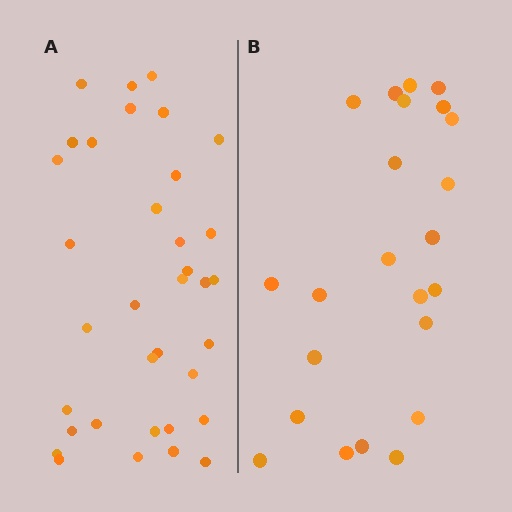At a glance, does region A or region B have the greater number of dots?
Region A (the left region) has more dots.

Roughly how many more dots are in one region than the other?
Region A has roughly 12 or so more dots than region B.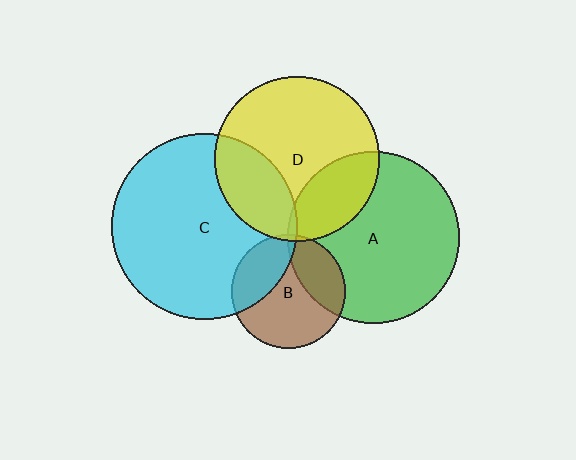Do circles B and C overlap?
Yes.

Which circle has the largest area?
Circle C (cyan).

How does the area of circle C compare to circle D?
Approximately 1.3 times.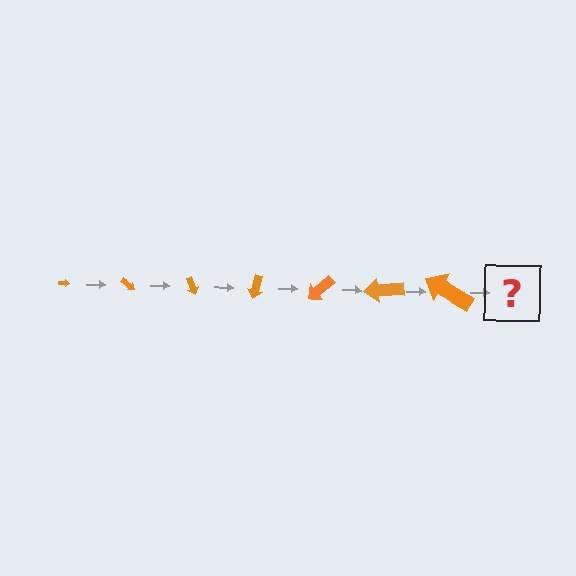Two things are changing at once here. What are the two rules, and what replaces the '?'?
The two rules are that the arrow grows larger each step and it rotates 35 degrees each step. The '?' should be an arrow, larger than the previous one and rotated 245 degrees from the start.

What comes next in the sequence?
The next element should be an arrow, larger than the previous one and rotated 245 degrees from the start.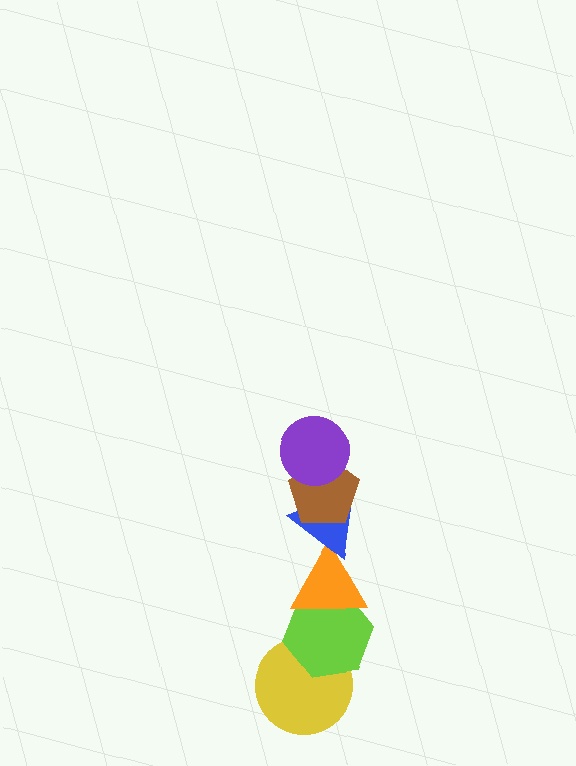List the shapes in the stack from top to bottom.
From top to bottom: the purple circle, the brown pentagon, the blue triangle, the orange triangle, the lime hexagon, the yellow circle.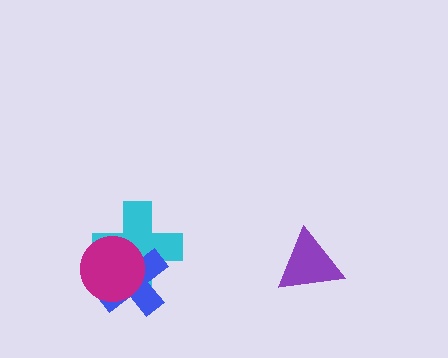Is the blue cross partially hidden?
Yes, it is partially covered by another shape.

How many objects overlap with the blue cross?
2 objects overlap with the blue cross.